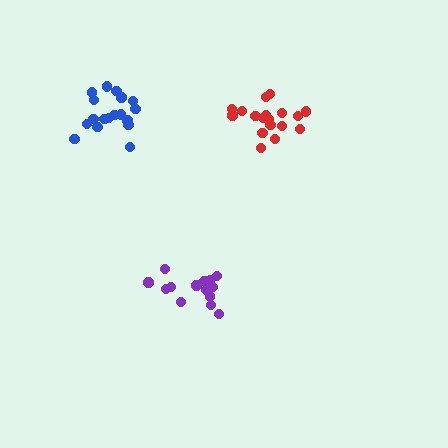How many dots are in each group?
Group 1: 19 dots, Group 2: 14 dots, Group 3: 18 dots (51 total).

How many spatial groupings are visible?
There are 3 spatial groupings.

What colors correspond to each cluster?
The clusters are colored: blue, purple, red.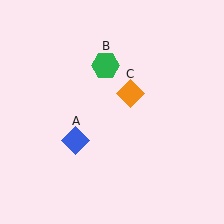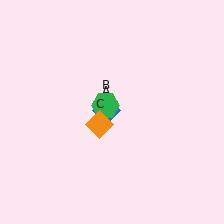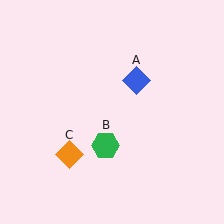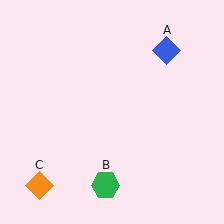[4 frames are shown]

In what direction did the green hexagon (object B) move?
The green hexagon (object B) moved down.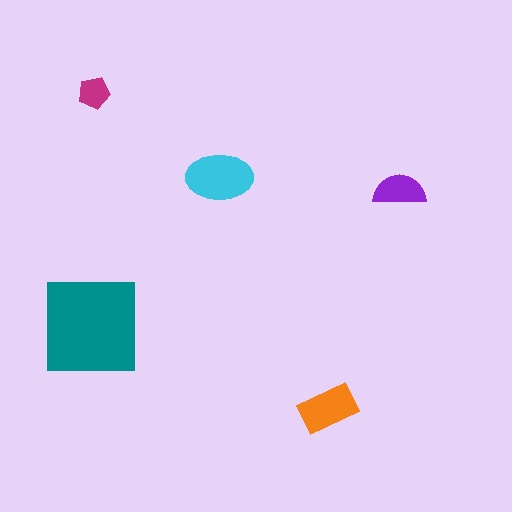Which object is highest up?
The magenta pentagon is topmost.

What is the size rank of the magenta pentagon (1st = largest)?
5th.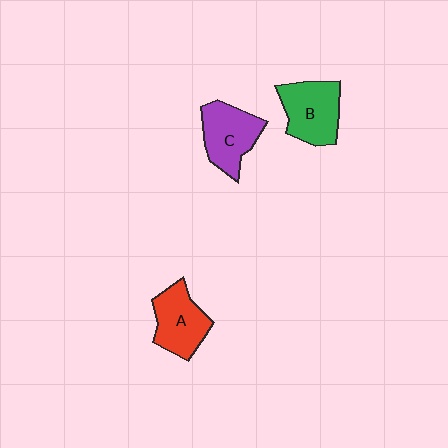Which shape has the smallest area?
Shape A (red).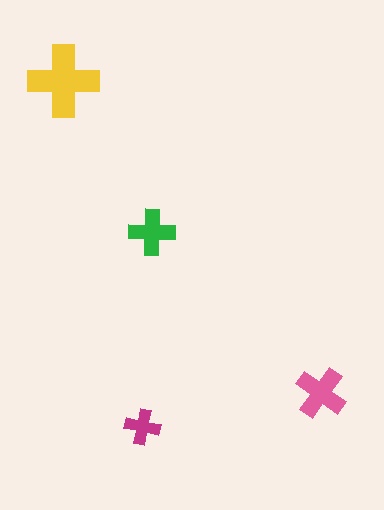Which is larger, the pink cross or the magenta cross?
The pink one.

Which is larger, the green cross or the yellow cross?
The yellow one.